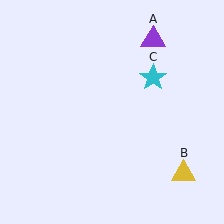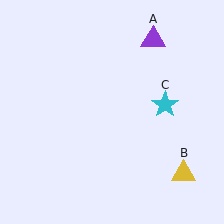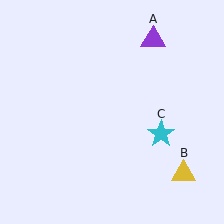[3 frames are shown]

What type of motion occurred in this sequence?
The cyan star (object C) rotated clockwise around the center of the scene.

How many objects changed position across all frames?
1 object changed position: cyan star (object C).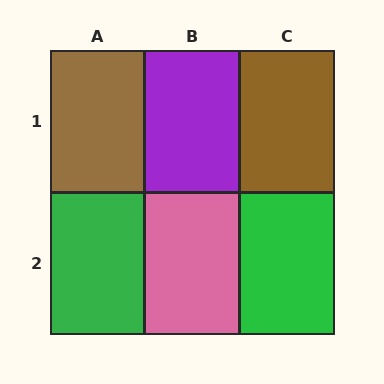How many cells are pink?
1 cell is pink.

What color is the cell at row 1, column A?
Brown.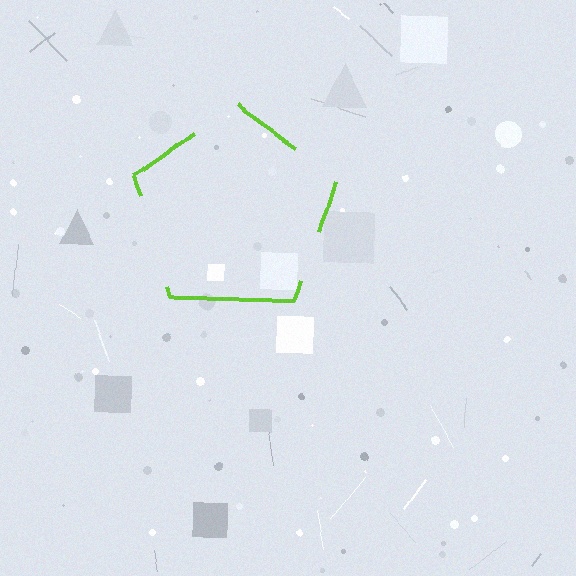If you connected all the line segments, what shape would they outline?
They would outline a pentagon.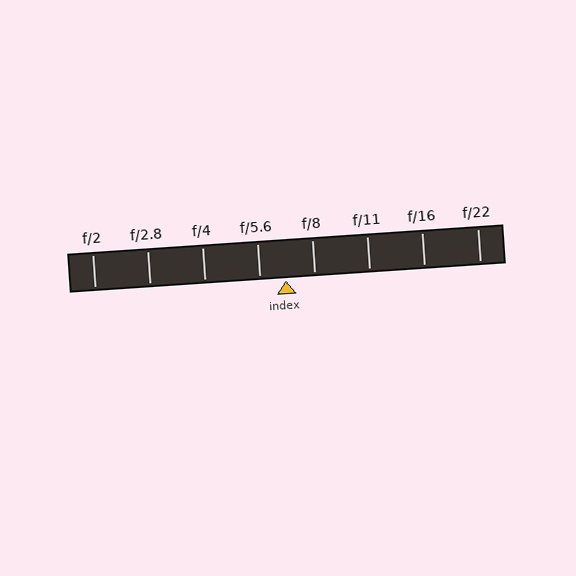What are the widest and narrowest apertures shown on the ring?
The widest aperture shown is f/2 and the narrowest is f/22.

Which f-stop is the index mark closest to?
The index mark is closest to f/5.6.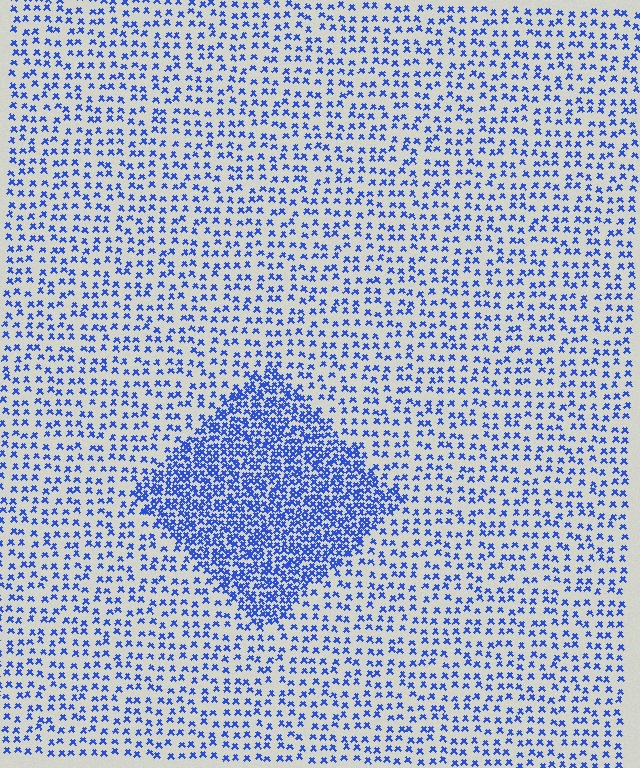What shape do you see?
I see a diamond.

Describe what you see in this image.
The image contains small blue elements arranged at two different densities. A diamond-shaped region is visible where the elements are more densely packed than the surrounding area.